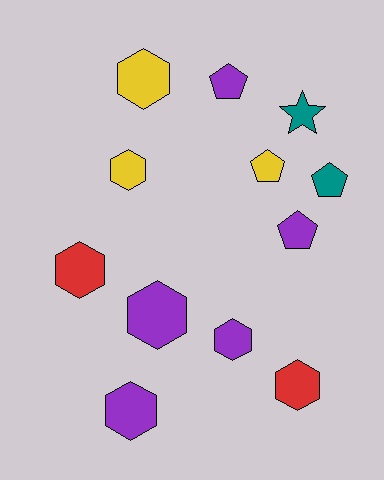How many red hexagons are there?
There are 2 red hexagons.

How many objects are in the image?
There are 12 objects.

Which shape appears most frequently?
Hexagon, with 7 objects.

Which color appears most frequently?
Purple, with 5 objects.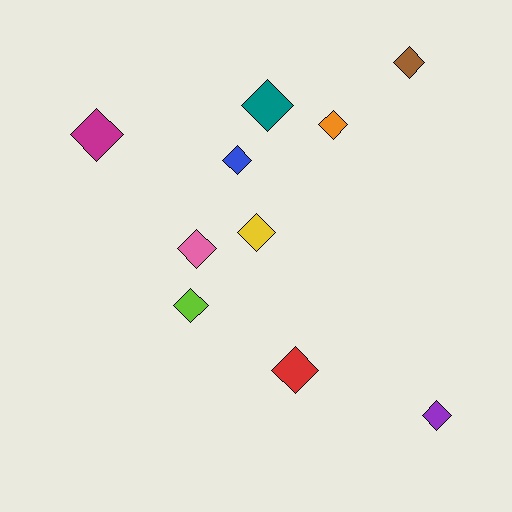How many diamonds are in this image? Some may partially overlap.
There are 10 diamonds.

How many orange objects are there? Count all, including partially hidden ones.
There is 1 orange object.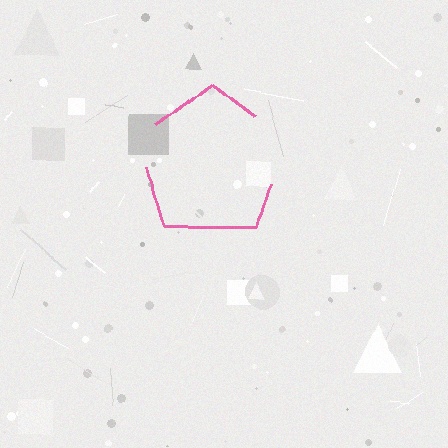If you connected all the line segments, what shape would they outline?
They would outline a pentagon.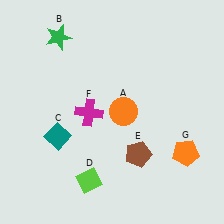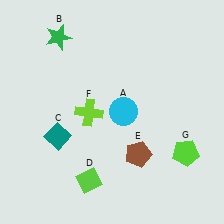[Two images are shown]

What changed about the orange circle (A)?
In Image 1, A is orange. In Image 2, it changed to cyan.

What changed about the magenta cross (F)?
In Image 1, F is magenta. In Image 2, it changed to lime.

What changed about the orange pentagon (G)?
In Image 1, G is orange. In Image 2, it changed to lime.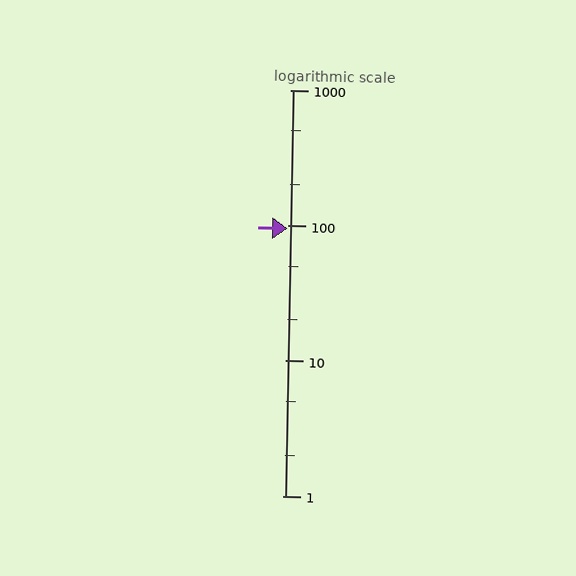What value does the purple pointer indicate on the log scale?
The pointer indicates approximately 94.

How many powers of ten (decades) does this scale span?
The scale spans 3 decades, from 1 to 1000.